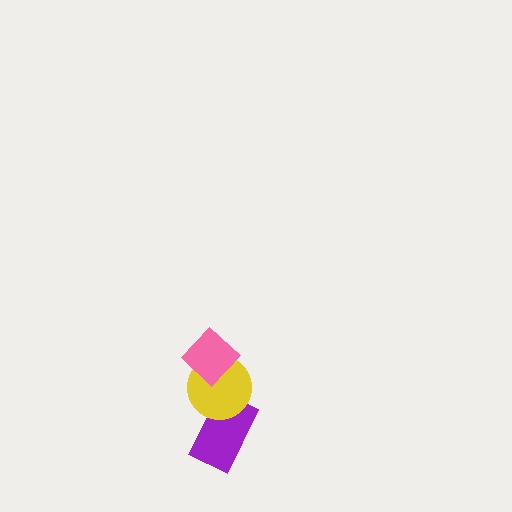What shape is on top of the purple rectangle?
The yellow circle is on top of the purple rectangle.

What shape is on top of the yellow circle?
The pink diamond is on top of the yellow circle.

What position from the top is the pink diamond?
The pink diamond is 1st from the top.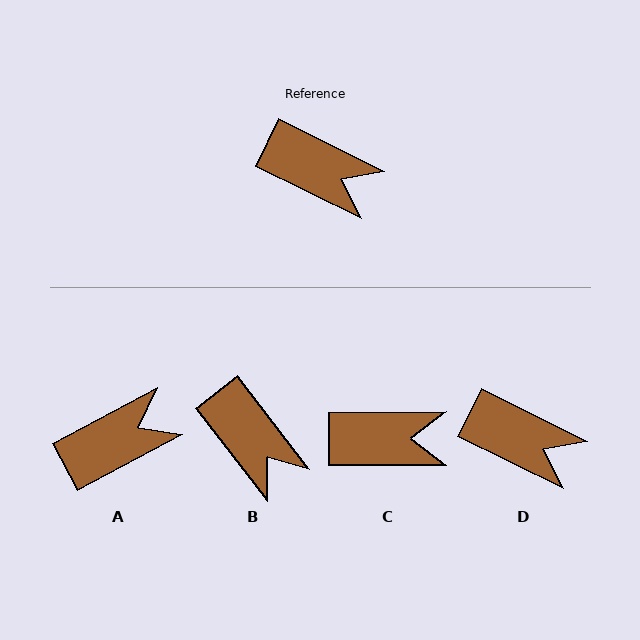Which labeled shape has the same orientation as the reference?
D.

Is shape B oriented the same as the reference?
No, it is off by about 26 degrees.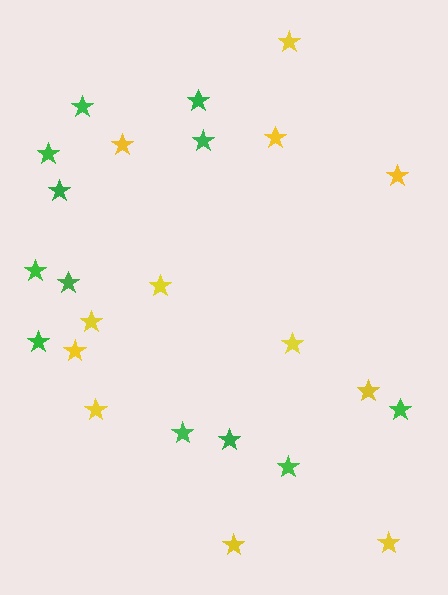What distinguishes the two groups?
There are 2 groups: one group of green stars (12) and one group of yellow stars (12).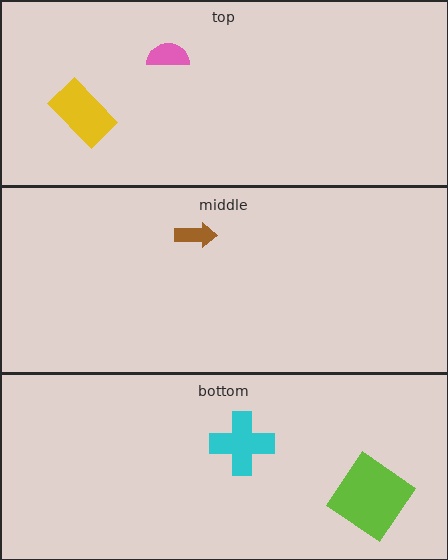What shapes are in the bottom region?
The lime diamond, the cyan cross.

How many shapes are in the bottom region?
2.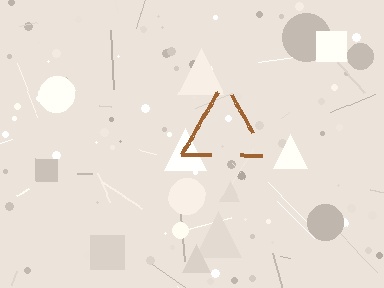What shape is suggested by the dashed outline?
The dashed outline suggests a triangle.